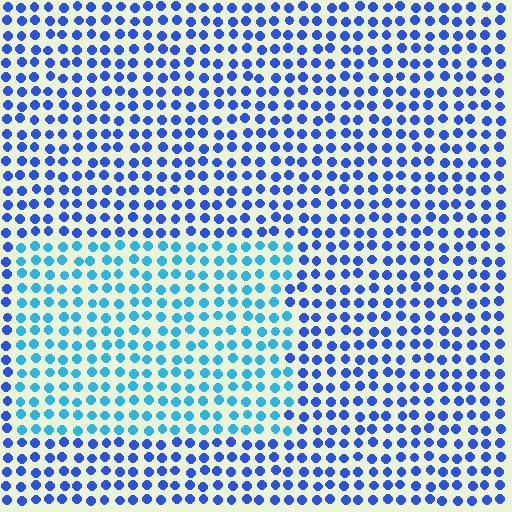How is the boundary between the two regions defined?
The boundary is defined purely by a slight shift in hue (about 34 degrees). Spacing, size, and orientation are identical on both sides.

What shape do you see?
I see a rectangle.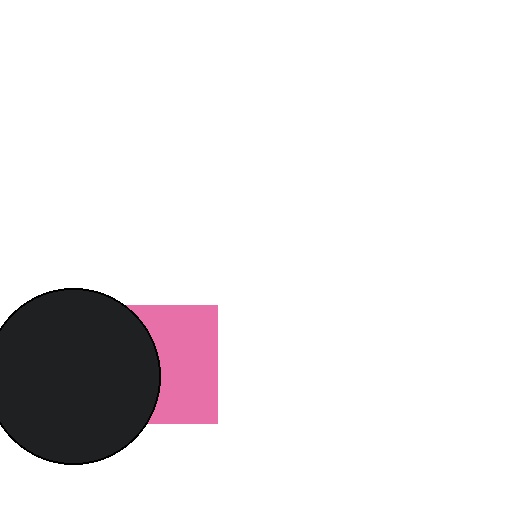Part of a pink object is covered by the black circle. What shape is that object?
It is a square.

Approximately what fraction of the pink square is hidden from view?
Roughly 46% of the pink square is hidden behind the black circle.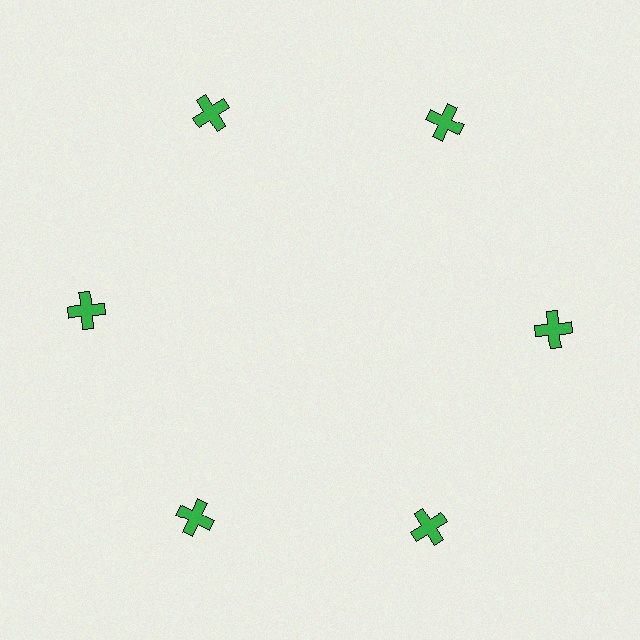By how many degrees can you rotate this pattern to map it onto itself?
The pattern maps onto itself every 60 degrees of rotation.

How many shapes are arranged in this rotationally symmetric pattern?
There are 6 shapes, arranged in 6 groups of 1.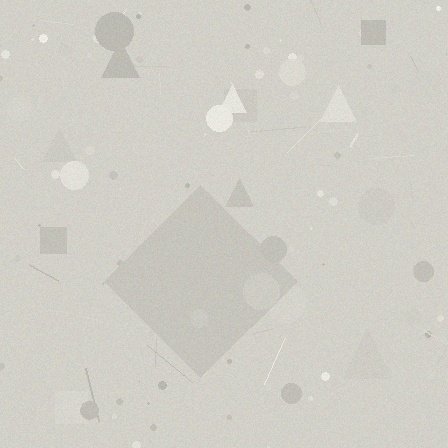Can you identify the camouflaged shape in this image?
The camouflaged shape is a diamond.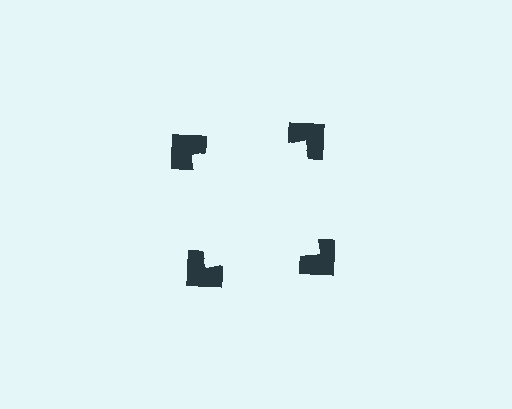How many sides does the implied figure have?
4 sides.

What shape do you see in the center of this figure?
An illusory square — its edges are inferred from the aligned wedge cuts in the notched squares, not physically drawn.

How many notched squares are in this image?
There are 4 — one at each vertex of the illusory square.